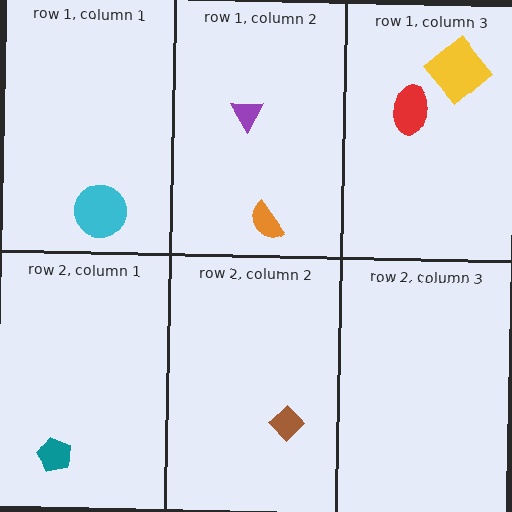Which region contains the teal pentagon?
The row 2, column 1 region.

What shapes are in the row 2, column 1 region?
The teal pentagon.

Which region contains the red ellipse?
The row 1, column 3 region.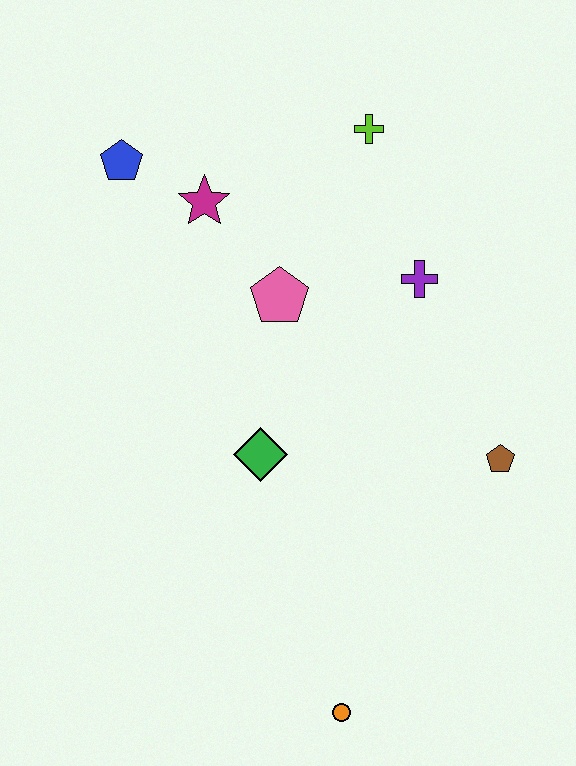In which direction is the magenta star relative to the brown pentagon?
The magenta star is to the left of the brown pentagon.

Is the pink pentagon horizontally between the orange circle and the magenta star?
Yes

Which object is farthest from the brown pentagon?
The blue pentagon is farthest from the brown pentagon.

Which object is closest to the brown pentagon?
The purple cross is closest to the brown pentagon.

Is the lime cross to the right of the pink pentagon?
Yes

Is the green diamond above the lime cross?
No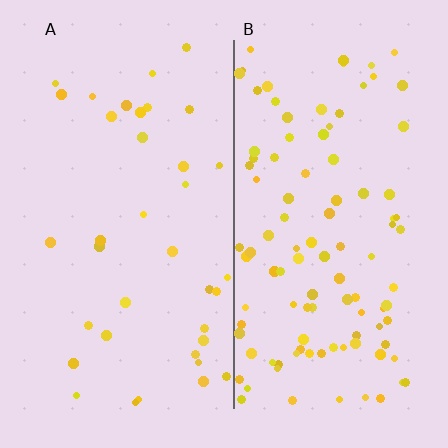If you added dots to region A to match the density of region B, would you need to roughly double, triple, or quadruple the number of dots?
Approximately triple.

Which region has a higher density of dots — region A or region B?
B (the right).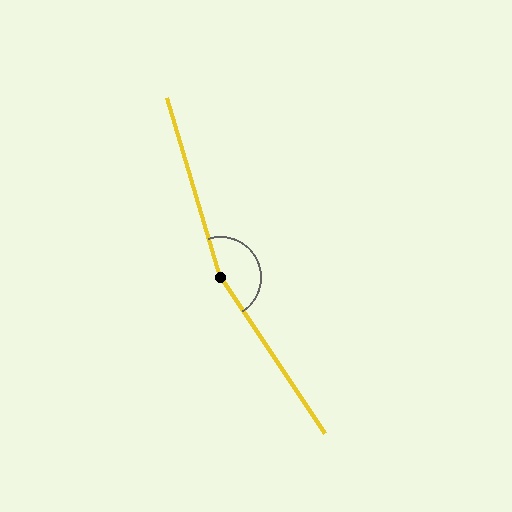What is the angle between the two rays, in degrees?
Approximately 163 degrees.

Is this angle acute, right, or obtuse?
It is obtuse.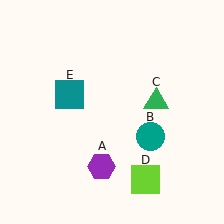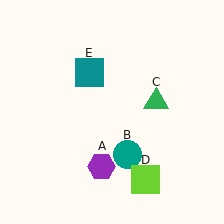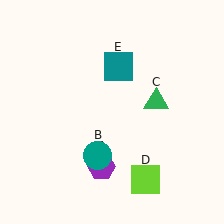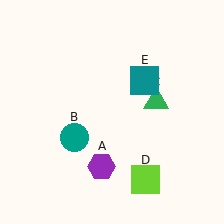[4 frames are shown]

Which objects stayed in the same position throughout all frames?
Purple hexagon (object A) and green triangle (object C) and lime square (object D) remained stationary.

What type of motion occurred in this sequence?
The teal circle (object B), teal square (object E) rotated clockwise around the center of the scene.